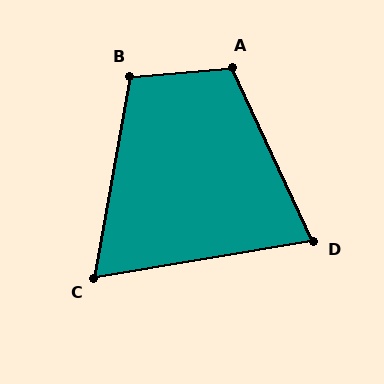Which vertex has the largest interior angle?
A, at approximately 110 degrees.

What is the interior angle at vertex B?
Approximately 105 degrees (obtuse).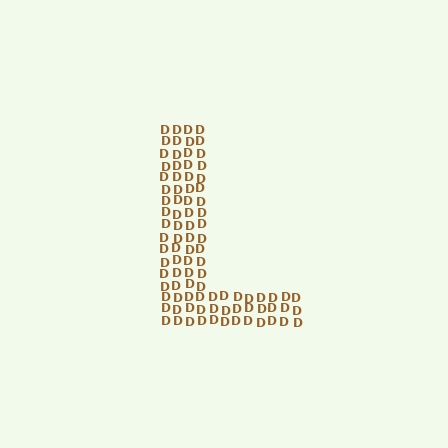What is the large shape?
The large shape is the letter L.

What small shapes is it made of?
It is made of small letter D's.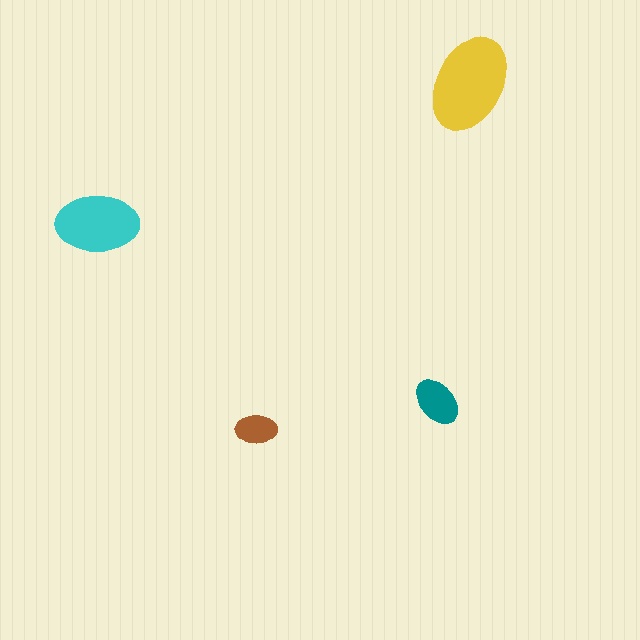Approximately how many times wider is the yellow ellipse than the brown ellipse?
About 2.5 times wider.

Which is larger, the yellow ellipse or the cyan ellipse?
The yellow one.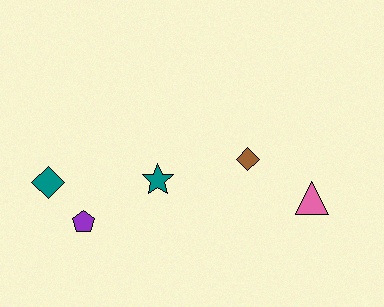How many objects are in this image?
There are 5 objects.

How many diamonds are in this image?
There are 2 diamonds.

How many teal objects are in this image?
There are 2 teal objects.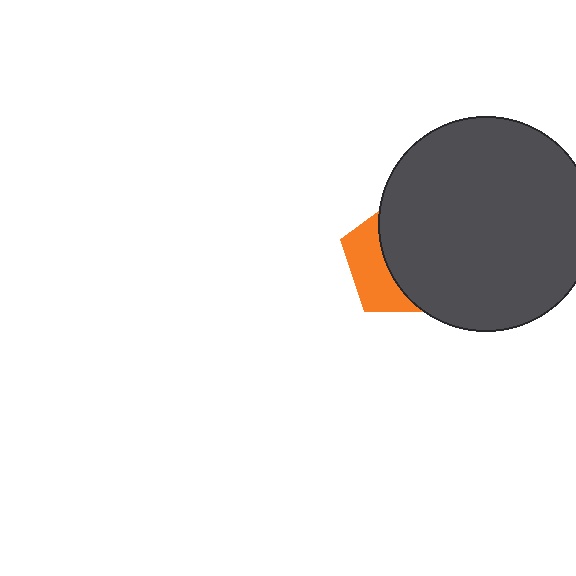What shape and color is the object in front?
The object in front is a dark gray circle.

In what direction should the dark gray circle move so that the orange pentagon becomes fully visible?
The dark gray circle should move right. That is the shortest direction to clear the overlap and leave the orange pentagon fully visible.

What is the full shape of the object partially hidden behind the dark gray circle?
The partially hidden object is an orange pentagon.